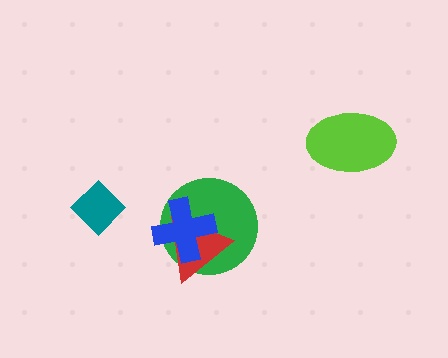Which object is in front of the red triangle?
The blue cross is in front of the red triangle.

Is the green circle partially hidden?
Yes, it is partially covered by another shape.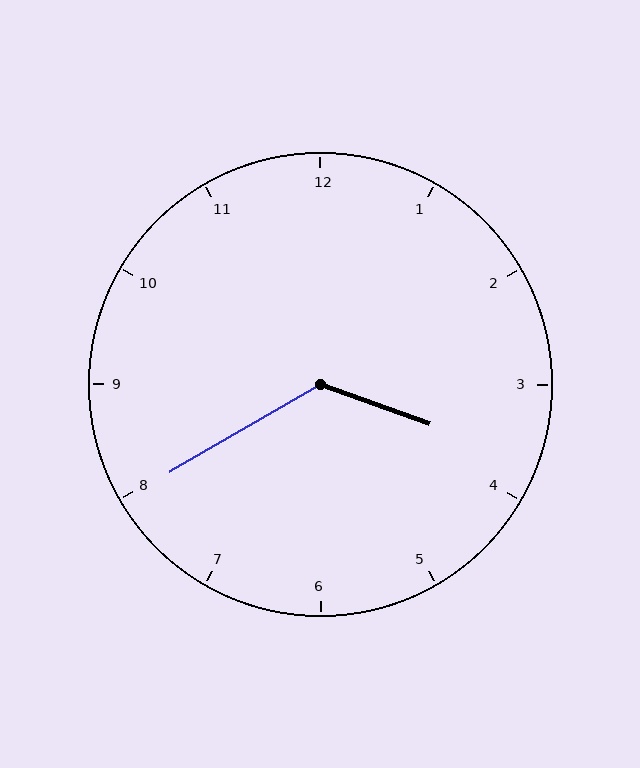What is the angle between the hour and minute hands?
Approximately 130 degrees.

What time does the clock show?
3:40.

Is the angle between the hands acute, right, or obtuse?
It is obtuse.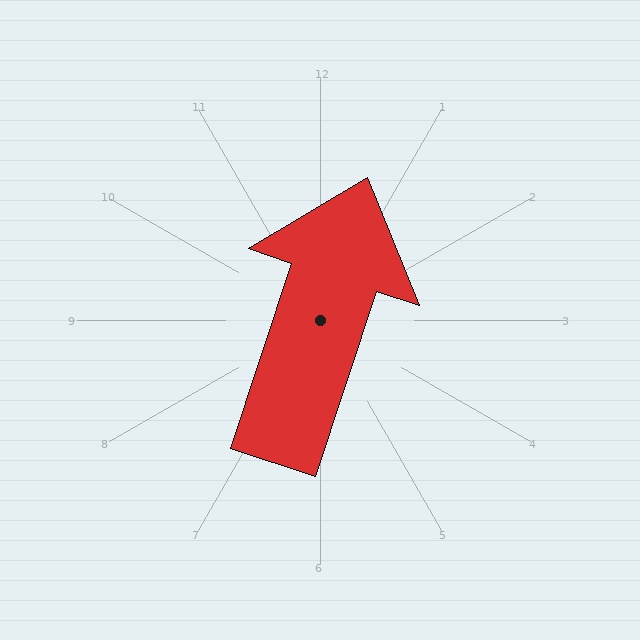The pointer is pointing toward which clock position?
Roughly 1 o'clock.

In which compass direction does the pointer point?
North.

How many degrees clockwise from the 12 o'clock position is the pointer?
Approximately 18 degrees.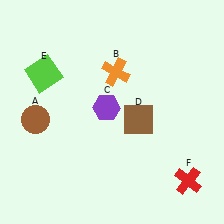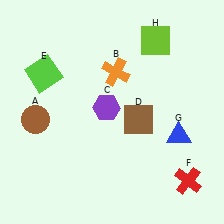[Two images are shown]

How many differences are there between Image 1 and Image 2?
There are 2 differences between the two images.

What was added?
A blue triangle (G), a lime square (H) were added in Image 2.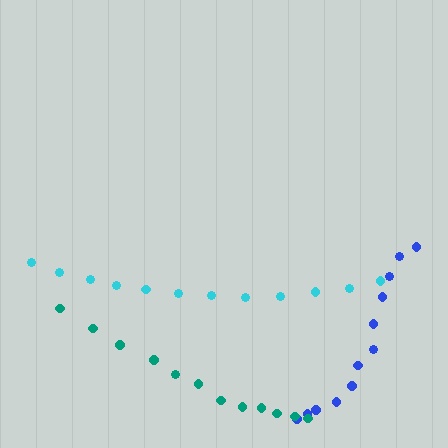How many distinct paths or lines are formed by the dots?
There are 3 distinct paths.